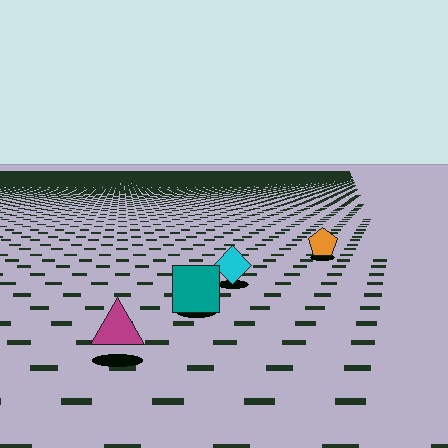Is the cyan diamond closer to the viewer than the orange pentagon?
Yes. The cyan diamond is closer — you can tell from the texture gradient: the ground texture is coarser near it.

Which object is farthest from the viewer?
The orange pentagon is farthest from the viewer. It appears smaller and the ground texture around it is denser.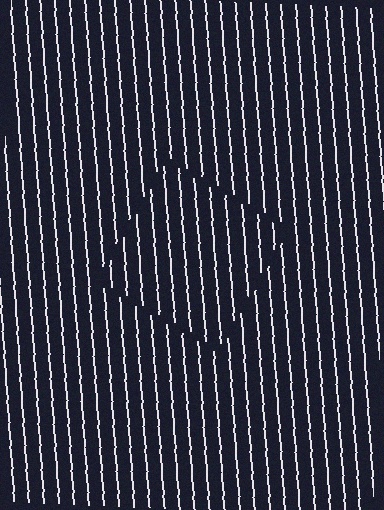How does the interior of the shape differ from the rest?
The interior of the shape contains the same grating, shifted by half a period — the contour is defined by the phase discontinuity where line-ends from the inner and outer gratings abut.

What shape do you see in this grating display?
An illusory square. The interior of the shape contains the same grating, shifted by half a period — the contour is defined by the phase discontinuity where line-ends from the inner and outer gratings abut.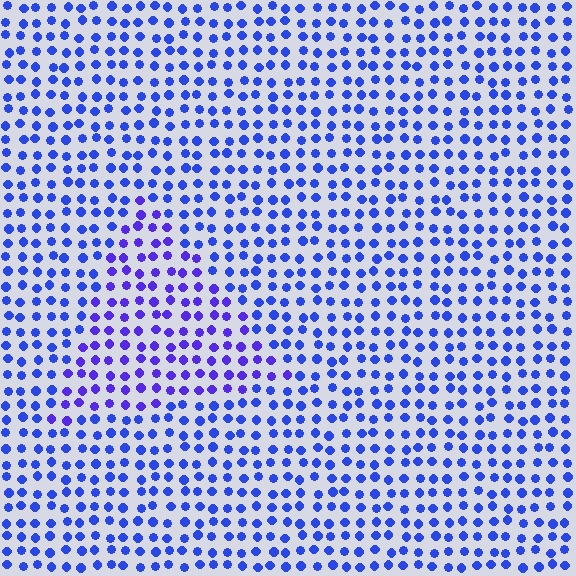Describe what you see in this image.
The image is filled with small blue elements in a uniform arrangement. A triangle-shaped region is visible where the elements are tinted to a slightly different hue, forming a subtle color boundary.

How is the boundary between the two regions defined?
The boundary is defined purely by a slight shift in hue (about 24 degrees). Spacing, size, and orientation are identical on both sides.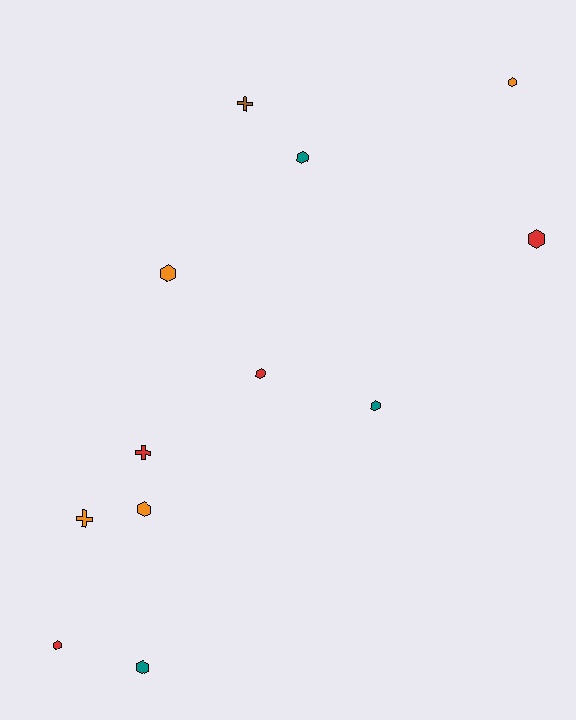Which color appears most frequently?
Red, with 4 objects.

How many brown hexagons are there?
There are no brown hexagons.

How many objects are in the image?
There are 12 objects.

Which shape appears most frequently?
Hexagon, with 9 objects.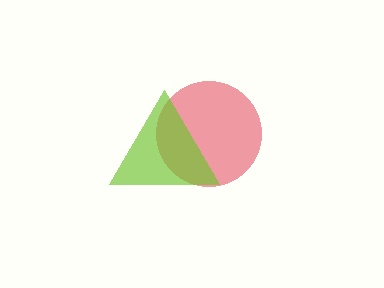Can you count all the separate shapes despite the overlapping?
Yes, there are 2 separate shapes.